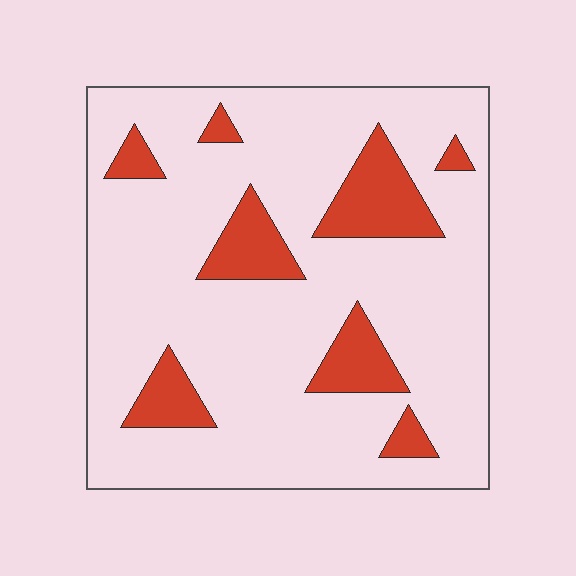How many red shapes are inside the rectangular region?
8.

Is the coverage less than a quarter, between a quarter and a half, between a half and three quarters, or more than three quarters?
Less than a quarter.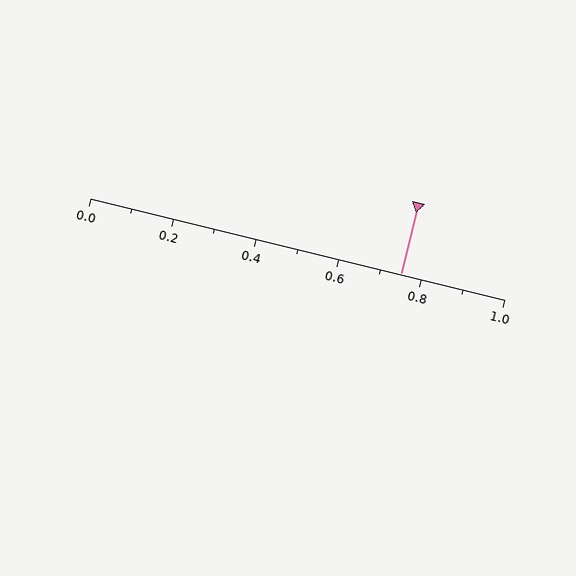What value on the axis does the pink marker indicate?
The marker indicates approximately 0.75.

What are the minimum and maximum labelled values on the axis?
The axis runs from 0.0 to 1.0.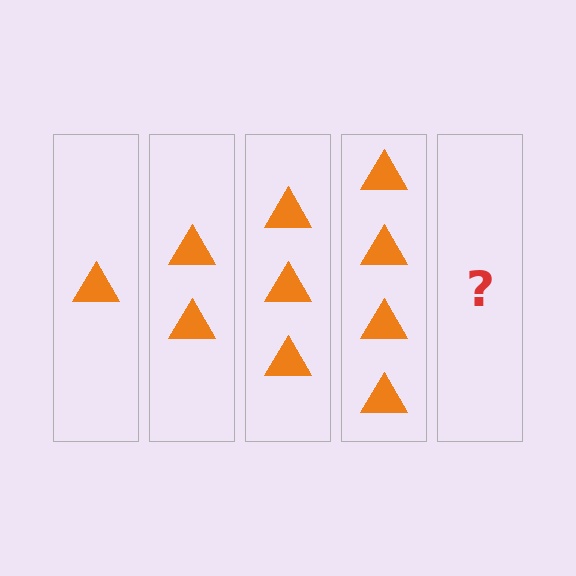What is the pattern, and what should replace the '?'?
The pattern is that each step adds one more triangle. The '?' should be 5 triangles.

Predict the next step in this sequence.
The next step is 5 triangles.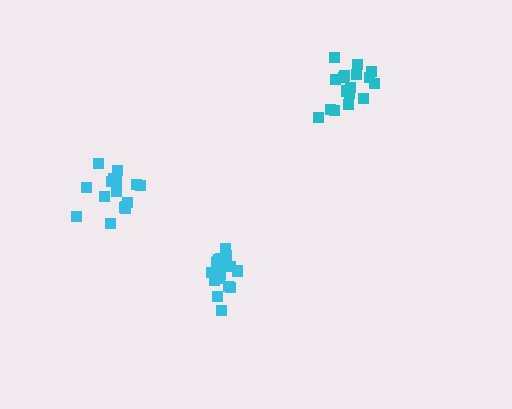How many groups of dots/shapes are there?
There are 3 groups.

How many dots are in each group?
Group 1: 16 dots, Group 2: 18 dots, Group 3: 18 dots (52 total).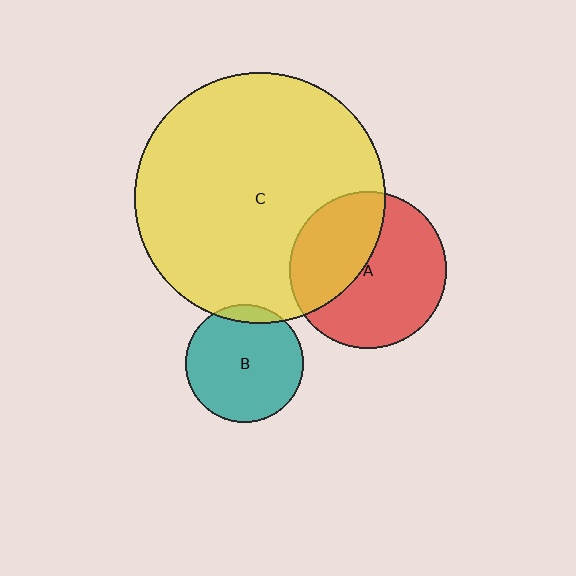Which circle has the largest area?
Circle C (yellow).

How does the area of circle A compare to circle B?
Approximately 1.8 times.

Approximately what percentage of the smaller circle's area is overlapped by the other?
Approximately 10%.